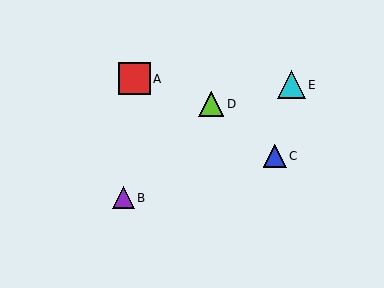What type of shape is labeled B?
Shape B is a purple triangle.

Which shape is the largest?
The red square (labeled A) is the largest.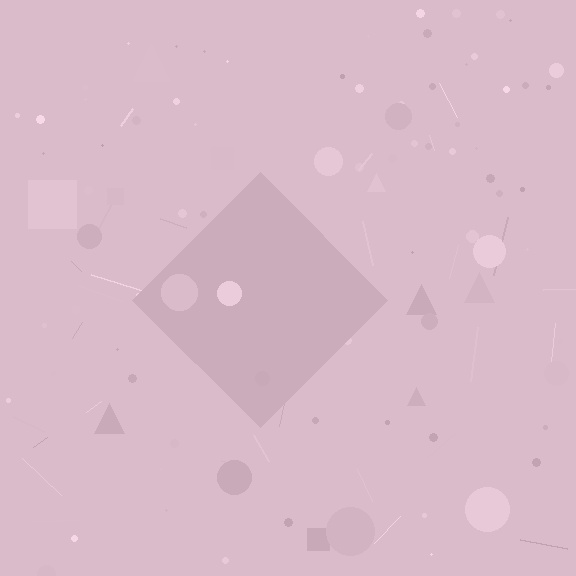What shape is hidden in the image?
A diamond is hidden in the image.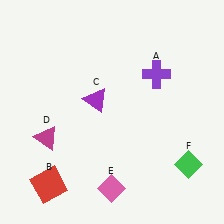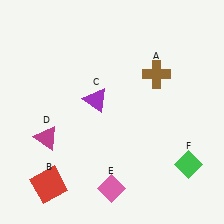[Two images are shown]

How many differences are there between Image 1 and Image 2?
There is 1 difference between the two images.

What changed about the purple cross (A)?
In Image 1, A is purple. In Image 2, it changed to brown.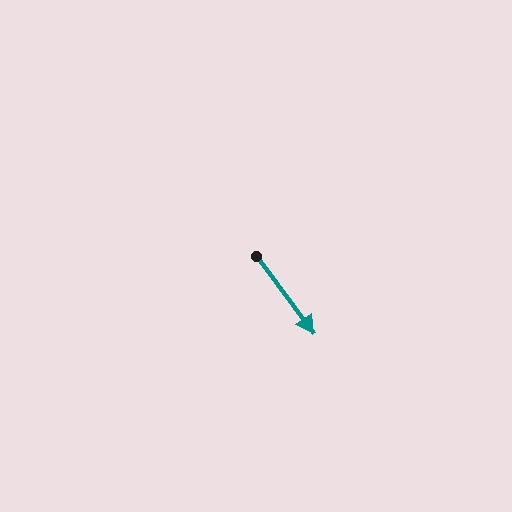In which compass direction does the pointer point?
Southeast.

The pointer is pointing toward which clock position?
Roughly 5 o'clock.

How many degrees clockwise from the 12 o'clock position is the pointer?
Approximately 143 degrees.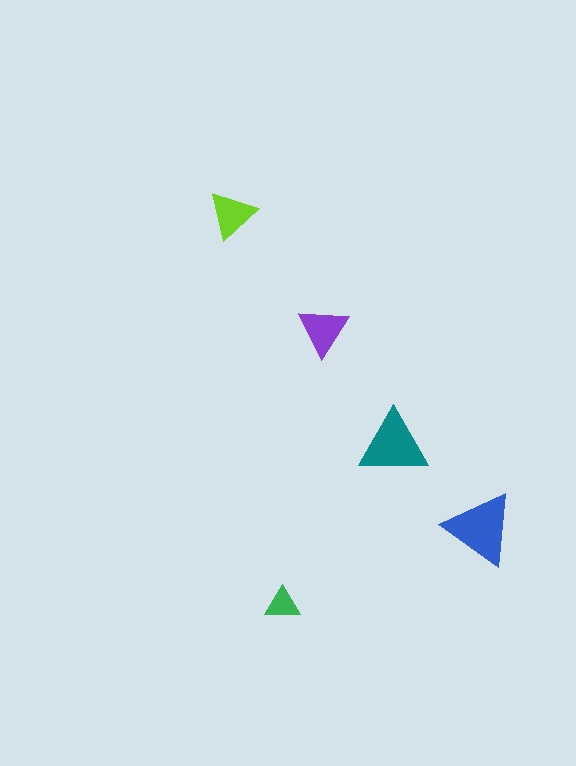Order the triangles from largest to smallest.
the blue one, the teal one, the purple one, the lime one, the green one.